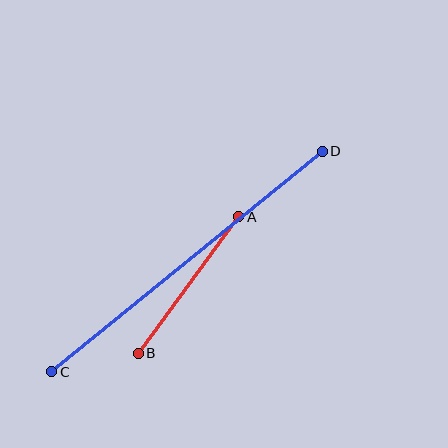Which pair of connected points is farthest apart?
Points C and D are farthest apart.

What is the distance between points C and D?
The distance is approximately 349 pixels.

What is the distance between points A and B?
The distance is approximately 170 pixels.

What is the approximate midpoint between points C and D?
The midpoint is at approximately (187, 262) pixels.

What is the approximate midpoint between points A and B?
The midpoint is at approximately (189, 285) pixels.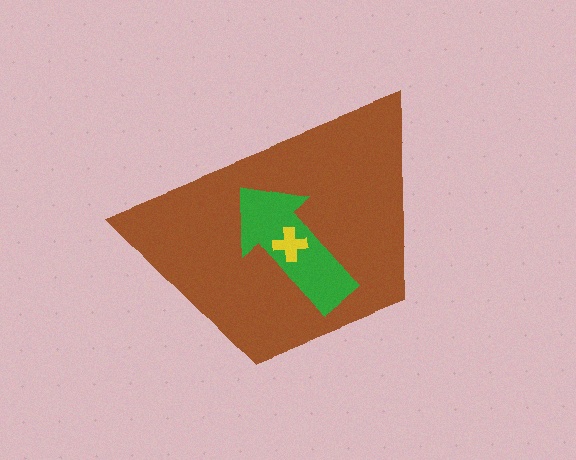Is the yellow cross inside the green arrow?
Yes.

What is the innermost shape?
The yellow cross.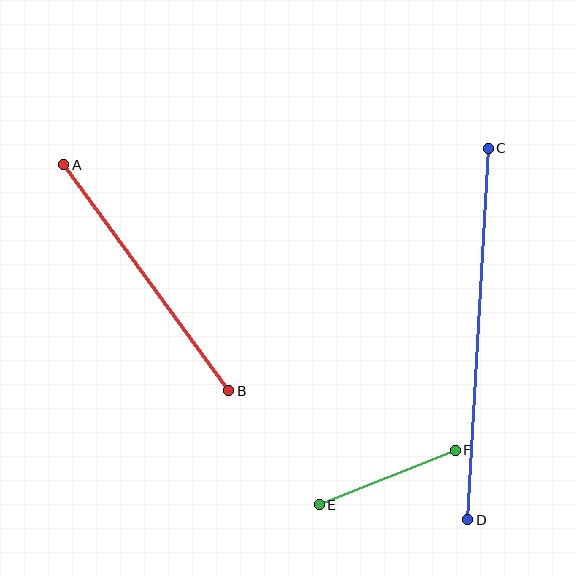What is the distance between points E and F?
The distance is approximately 146 pixels.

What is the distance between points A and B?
The distance is approximately 280 pixels.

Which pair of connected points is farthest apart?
Points C and D are farthest apart.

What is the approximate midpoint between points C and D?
The midpoint is at approximately (478, 334) pixels.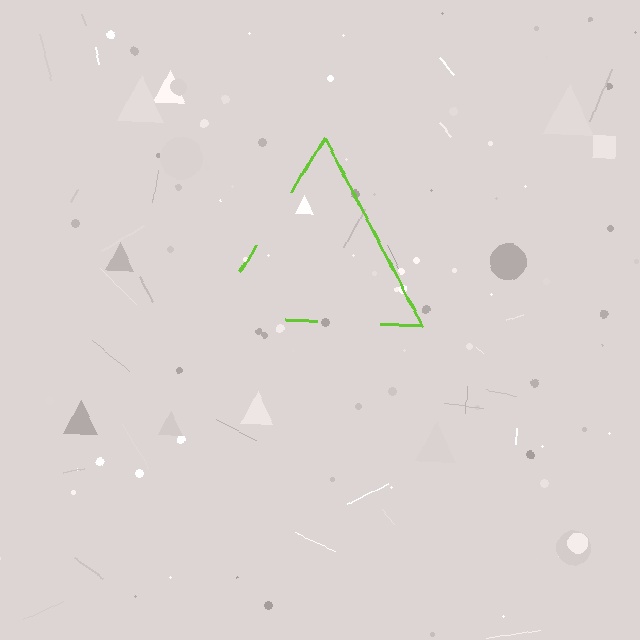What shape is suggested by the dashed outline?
The dashed outline suggests a triangle.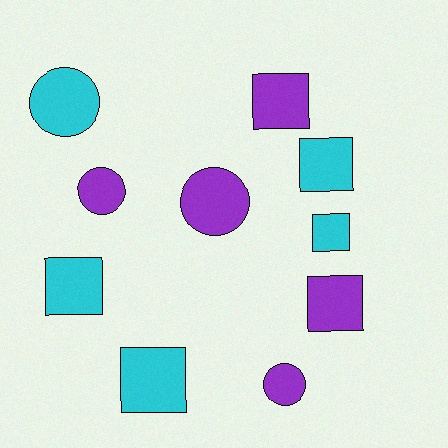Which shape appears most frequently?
Square, with 6 objects.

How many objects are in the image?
There are 10 objects.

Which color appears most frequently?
Purple, with 5 objects.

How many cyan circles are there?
There is 1 cyan circle.